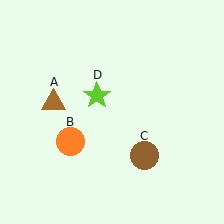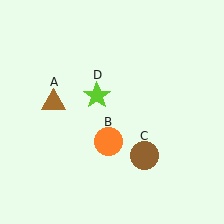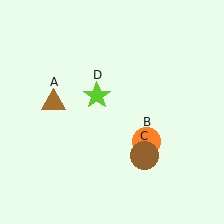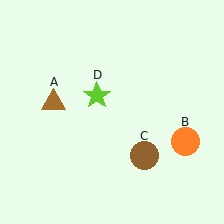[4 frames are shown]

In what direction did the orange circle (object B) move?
The orange circle (object B) moved right.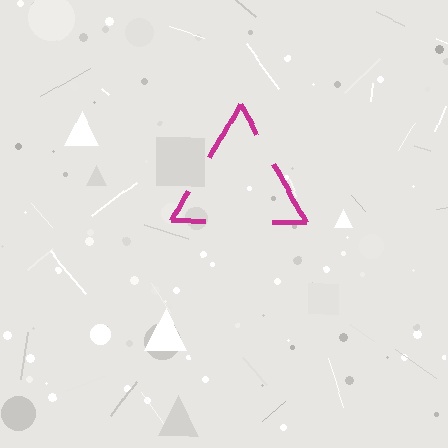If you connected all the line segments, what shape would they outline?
They would outline a triangle.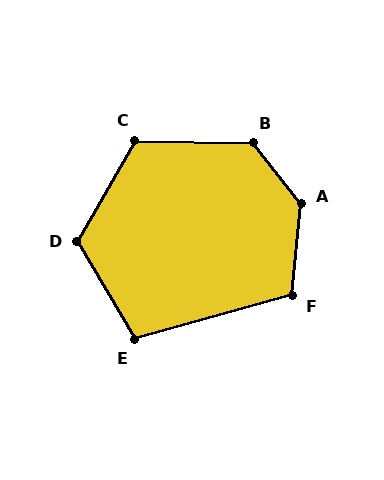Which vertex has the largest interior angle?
A, at approximately 137 degrees.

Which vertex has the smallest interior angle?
E, at approximately 105 degrees.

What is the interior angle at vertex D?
Approximately 120 degrees (obtuse).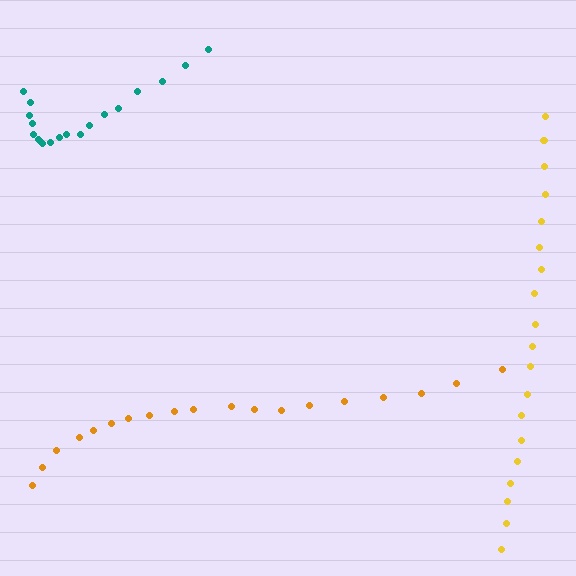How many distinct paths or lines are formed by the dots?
There are 3 distinct paths.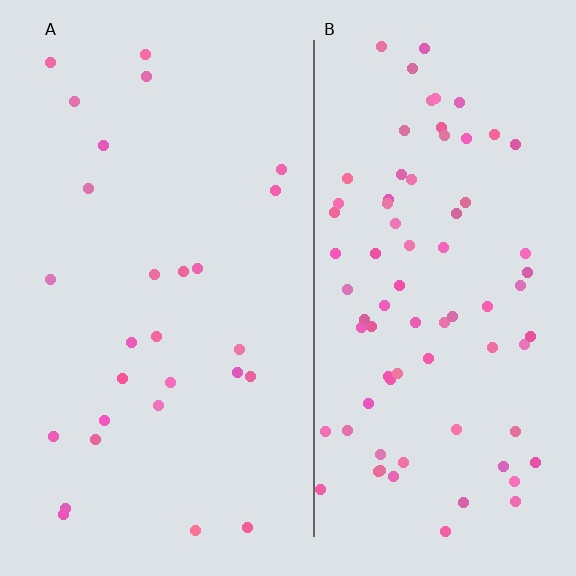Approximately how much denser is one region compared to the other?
Approximately 2.9× — region B over region A.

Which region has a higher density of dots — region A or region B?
B (the right).